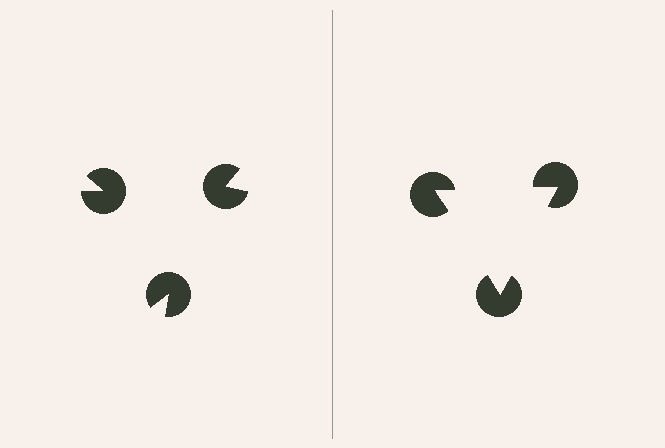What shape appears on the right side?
An illusory triangle.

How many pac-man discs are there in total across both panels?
6 — 3 on each side.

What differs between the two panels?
The pac-man discs are positioned identically on both sides; only the wedge orientations differ. On the right they align to a triangle; on the left they are misaligned.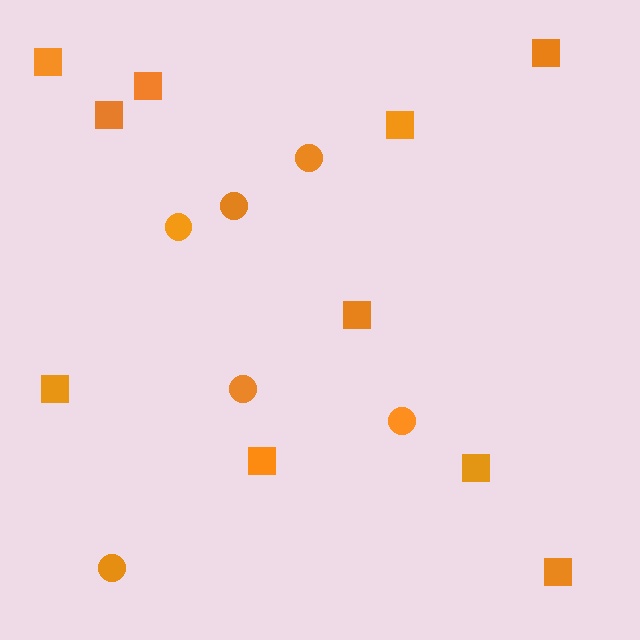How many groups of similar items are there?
There are 2 groups: one group of circles (6) and one group of squares (10).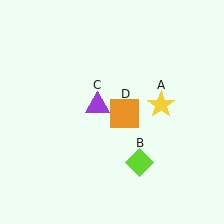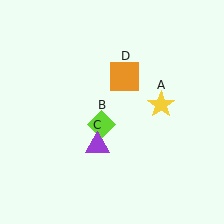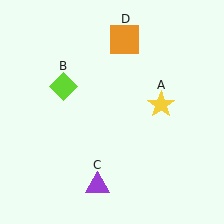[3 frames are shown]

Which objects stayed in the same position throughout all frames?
Yellow star (object A) remained stationary.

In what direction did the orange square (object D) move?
The orange square (object D) moved up.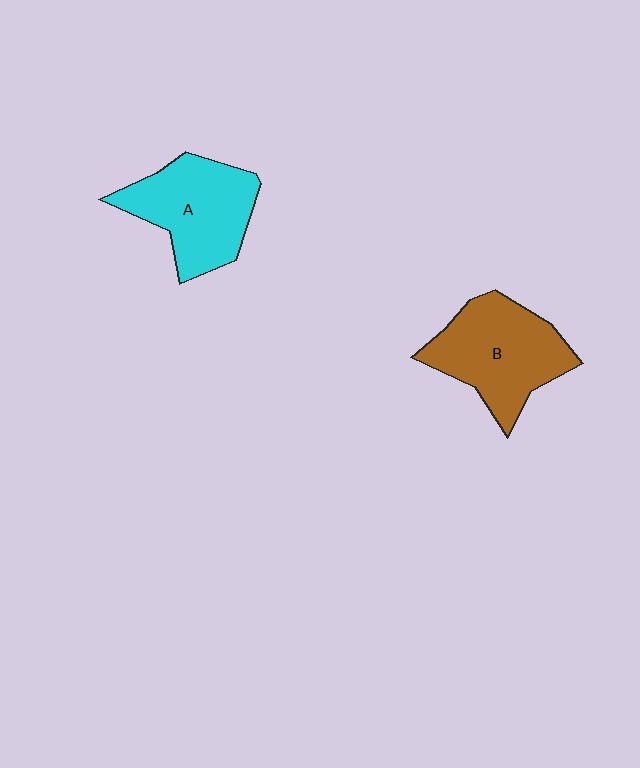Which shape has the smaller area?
Shape A (cyan).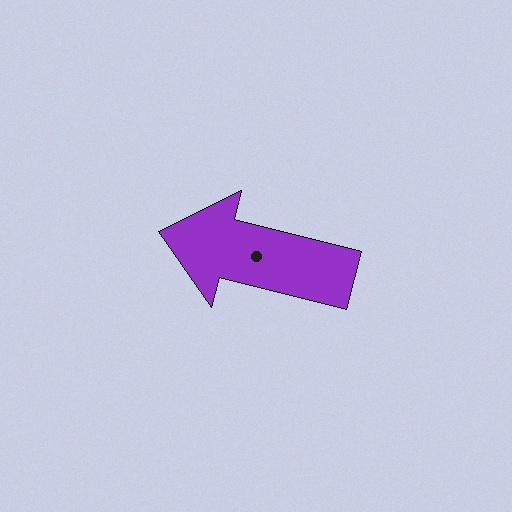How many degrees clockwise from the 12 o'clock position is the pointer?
Approximately 284 degrees.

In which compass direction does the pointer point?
West.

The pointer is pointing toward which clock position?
Roughly 9 o'clock.